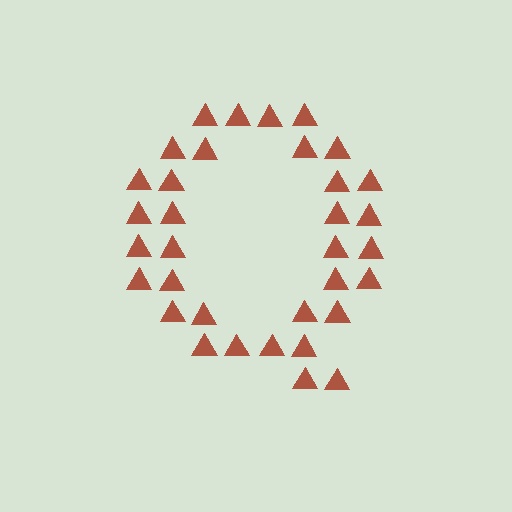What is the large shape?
The large shape is the letter Q.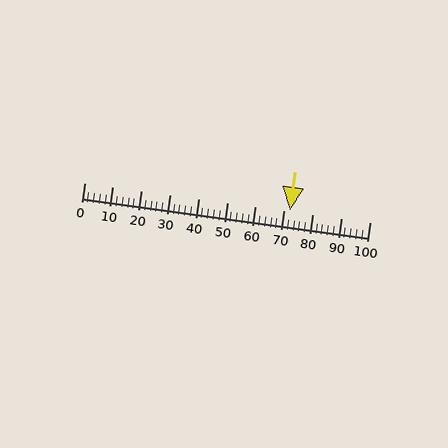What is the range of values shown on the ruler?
The ruler shows values from 0 to 100.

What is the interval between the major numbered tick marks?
The major tick marks are spaced 10 units apart.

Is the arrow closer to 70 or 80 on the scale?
The arrow is closer to 70.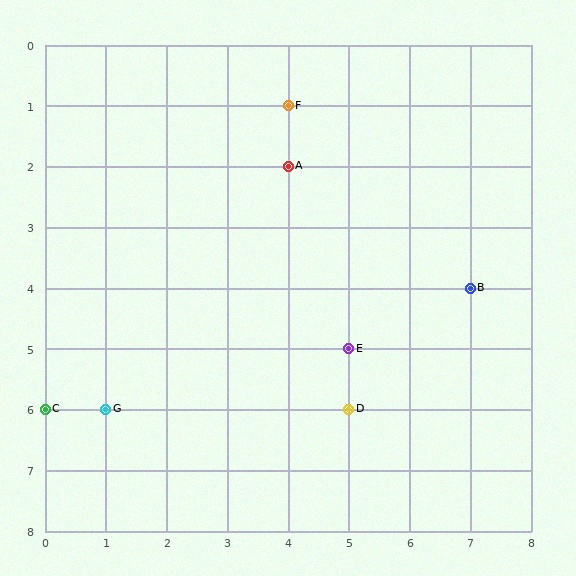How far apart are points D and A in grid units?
Points D and A are 1 column and 4 rows apart (about 4.1 grid units diagonally).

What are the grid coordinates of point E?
Point E is at grid coordinates (5, 5).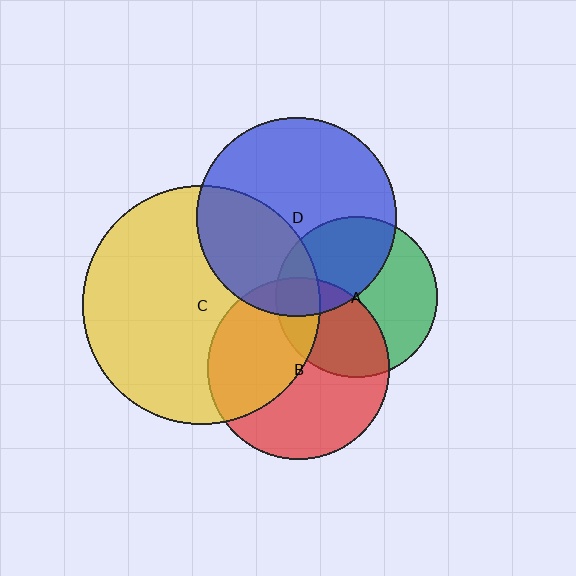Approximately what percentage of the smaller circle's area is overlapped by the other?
Approximately 45%.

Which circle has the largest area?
Circle C (yellow).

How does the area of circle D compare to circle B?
Approximately 1.2 times.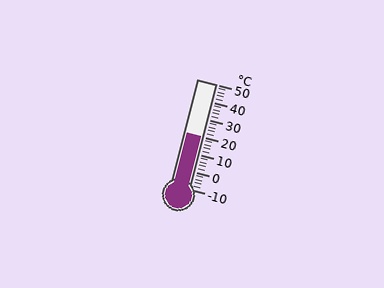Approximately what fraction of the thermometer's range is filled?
The thermometer is filled to approximately 50% of its range.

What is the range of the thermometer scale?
The thermometer scale ranges from -10°C to 50°C.